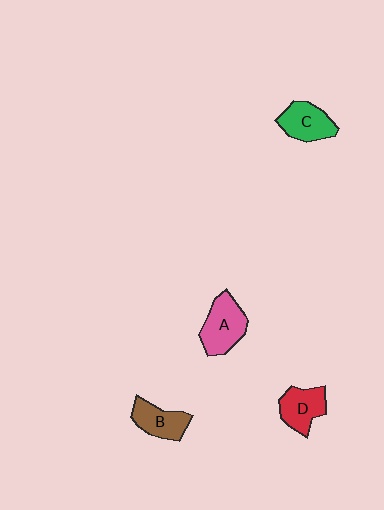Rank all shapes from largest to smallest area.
From largest to smallest: A (pink), C (green), D (red), B (brown).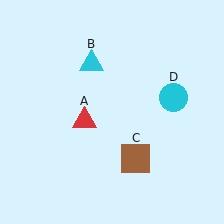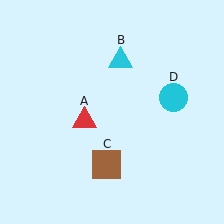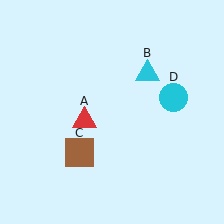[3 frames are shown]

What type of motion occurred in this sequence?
The cyan triangle (object B), brown square (object C) rotated clockwise around the center of the scene.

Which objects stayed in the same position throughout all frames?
Red triangle (object A) and cyan circle (object D) remained stationary.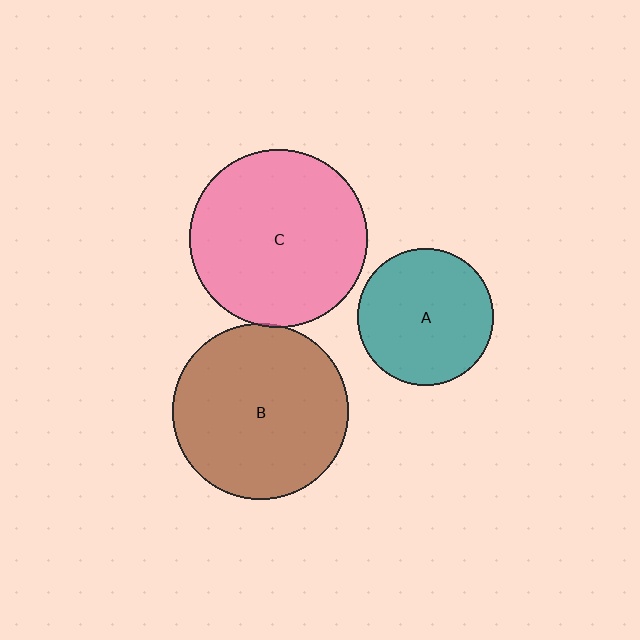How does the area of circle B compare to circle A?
Approximately 1.7 times.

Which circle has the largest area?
Circle C (pink).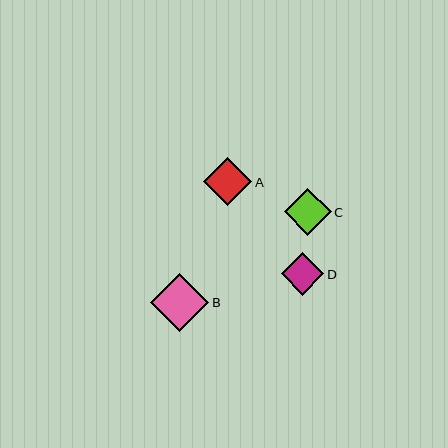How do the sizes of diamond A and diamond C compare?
Diamond A and diamond C are approximately the same size.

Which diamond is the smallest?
Diamond D is the smallest with a size of approximately 43 pixels.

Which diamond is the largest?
Diamond B is the largest with a size of approximately 58 pixels.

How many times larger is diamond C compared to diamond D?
Diamond C is approximately 1.1 times the size of diamond D.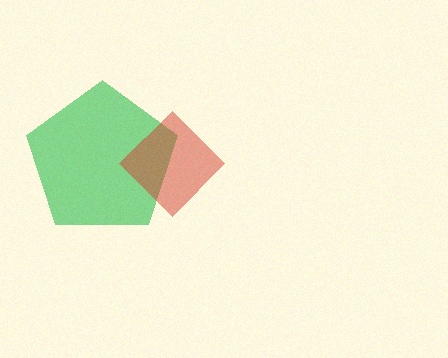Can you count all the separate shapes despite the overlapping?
Yes, there are 2 separate shapes.